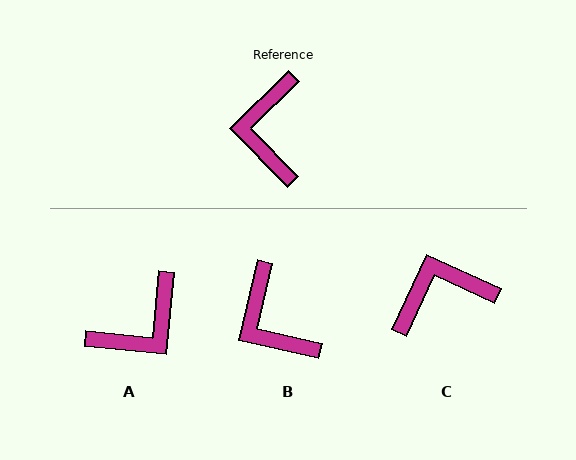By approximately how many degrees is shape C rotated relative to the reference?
Approximately 69 degrees clockwise.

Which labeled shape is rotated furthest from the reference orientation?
A, about 130 degrees away.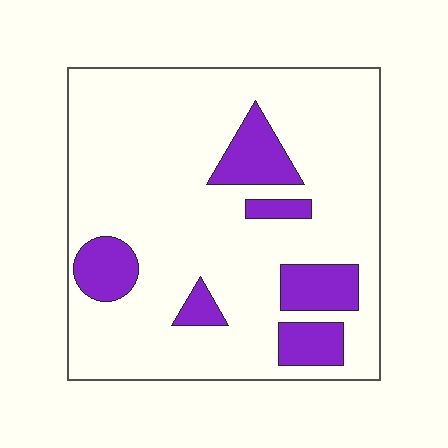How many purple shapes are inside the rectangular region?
6.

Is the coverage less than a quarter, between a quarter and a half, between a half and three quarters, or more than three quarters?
Less than a quarter.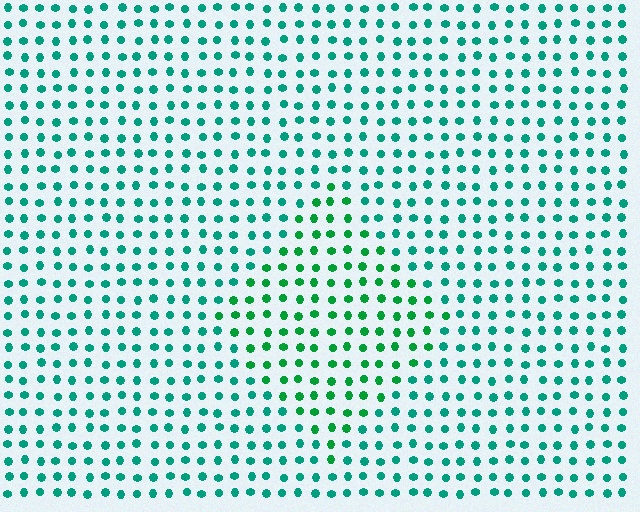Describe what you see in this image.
The image is filled with small teal elements in a uniform arrangement. A diamond-shaped region is visible where the elements are tinted to a slightly different hue, forming a subtle color boundary.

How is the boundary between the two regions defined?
The boundary is defined purely by a slight shift in hue (about 28 degrees). Spacing, size, and orientation are identical on both sides.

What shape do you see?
I see a diamond.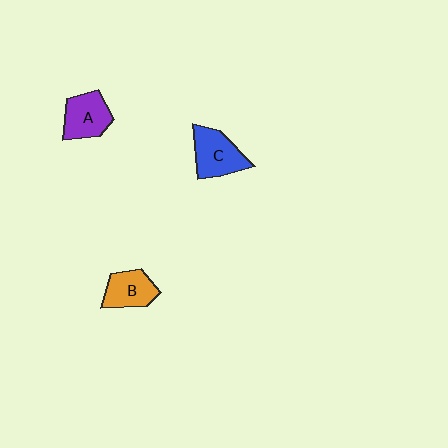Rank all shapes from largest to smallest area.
From largest to smallest: C (blue), A (purple), B (orange).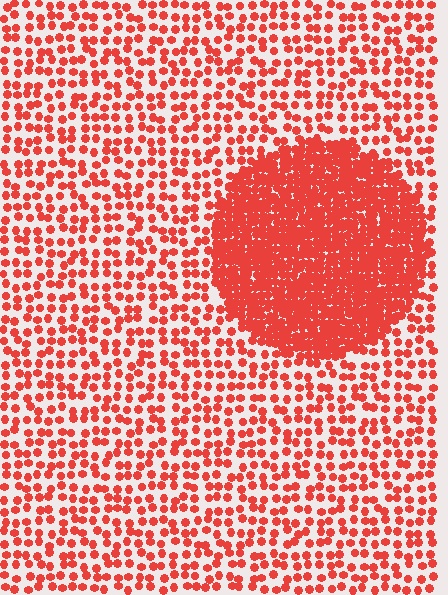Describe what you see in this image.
The image contains small red elements arranged at two different densities. A circle-shaped region is visible where the elements are more densely packed than the surrounding area.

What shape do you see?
I see a circle.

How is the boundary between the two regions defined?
The boundary is defined by a change in element density (approximately 2.8x ratio). All elements are the same color, size, and shape.